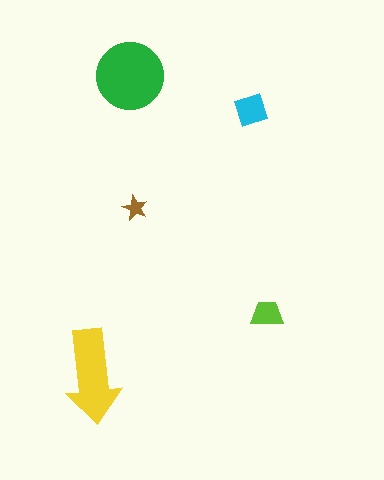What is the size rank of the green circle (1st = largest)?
1st.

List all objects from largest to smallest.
The green circle, the yellow arrow, the cyan square, the lime trapezoid, the brown star.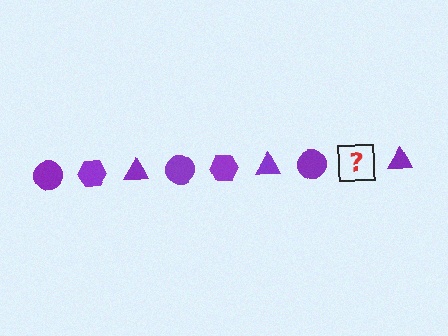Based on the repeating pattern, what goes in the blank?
The blank should be a purple hexagon.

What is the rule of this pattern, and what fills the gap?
The rule is that the pattern cycles through circle, hexagon, triangle shapes in purple. The gap should be filled with a purple hexagon.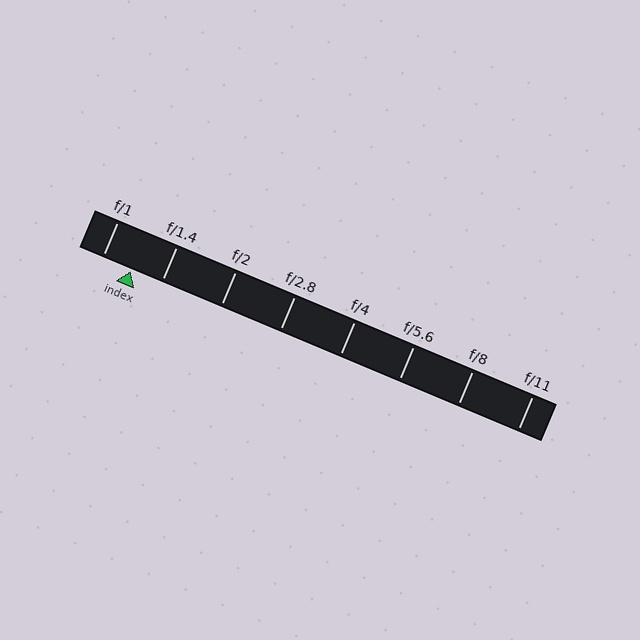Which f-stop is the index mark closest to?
The index mark is closest to f/1.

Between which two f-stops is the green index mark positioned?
The index mark is between f/1 and f/1.4.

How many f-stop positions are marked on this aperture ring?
There are 8 f-stop positions marked.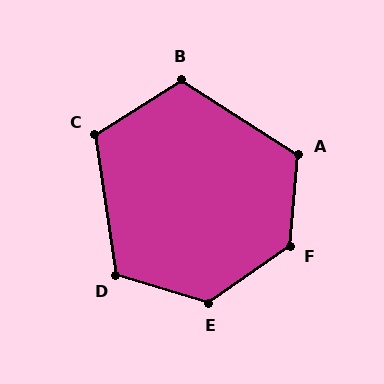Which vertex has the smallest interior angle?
C, at approximately 114 degrees.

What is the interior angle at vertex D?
Approximately 116 degrees (obtuse).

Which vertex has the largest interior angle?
F, at approximately 129 degrees.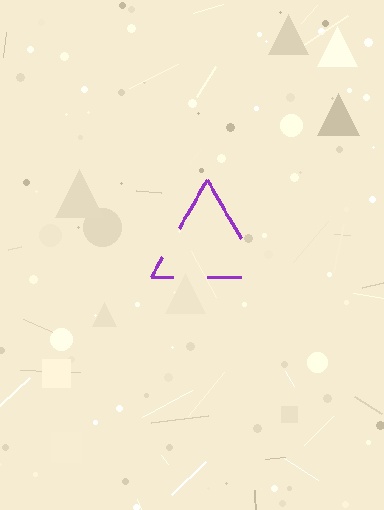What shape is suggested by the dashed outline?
The dashed outline suggests a triangle.